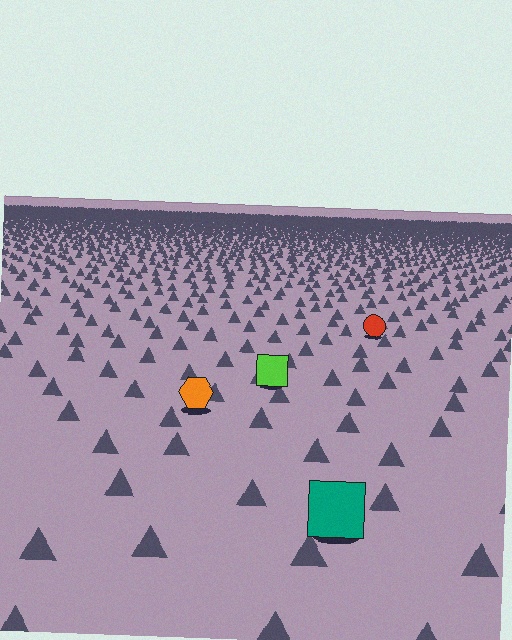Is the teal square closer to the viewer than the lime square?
Yes. The teal square is closer — you can tell from the texture gradient: the ground texture is coarser near it.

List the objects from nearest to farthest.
From nearest to farthest: the teal square, the orange hexagon, the lime square, the red circle.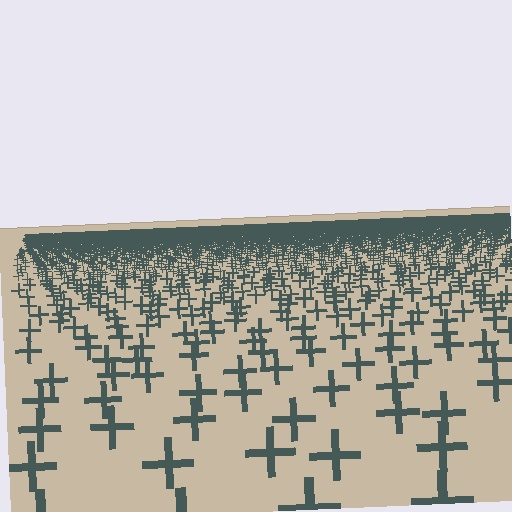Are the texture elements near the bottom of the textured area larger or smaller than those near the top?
Larger. Near the bottom, elements are closer to the viewer and appear at a bigger on-screen size.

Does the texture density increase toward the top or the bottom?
Density increases toward the top.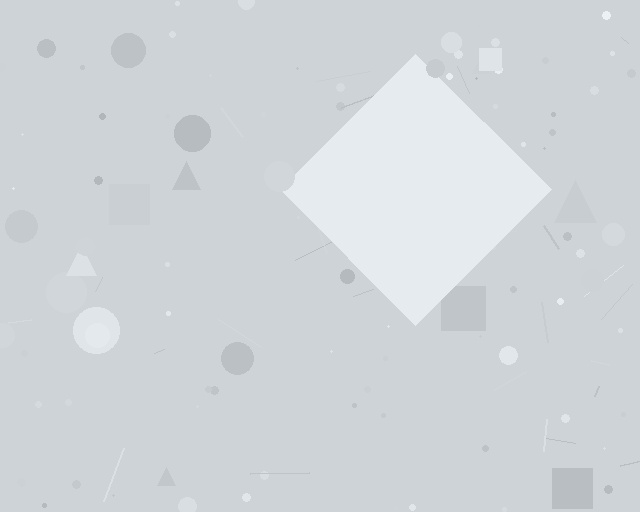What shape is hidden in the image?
A diamond is hidden in the image.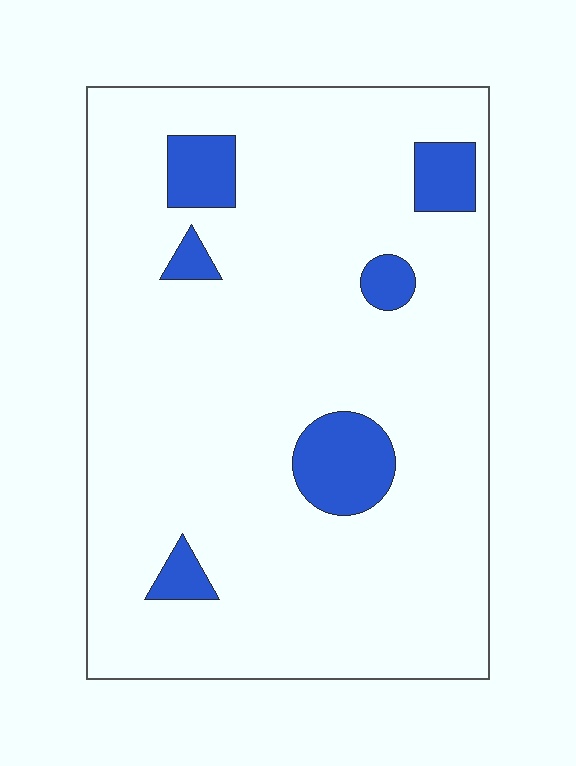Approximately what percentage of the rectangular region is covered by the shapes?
Approximately 10%.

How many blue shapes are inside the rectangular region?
6.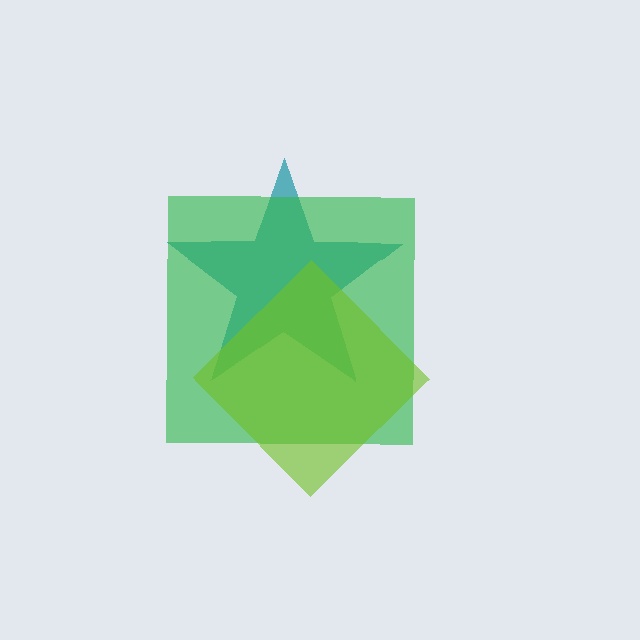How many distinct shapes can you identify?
There are 3 distinct shapes: a teal star, a green square, a lime diamond.